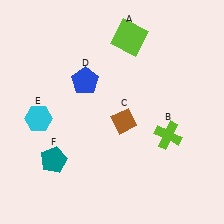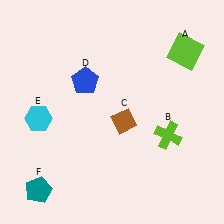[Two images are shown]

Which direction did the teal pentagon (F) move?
The teal pentagon (F) moved down.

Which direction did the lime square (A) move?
The lime square (A) moved right.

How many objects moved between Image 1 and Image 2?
2 objects moved between the two images.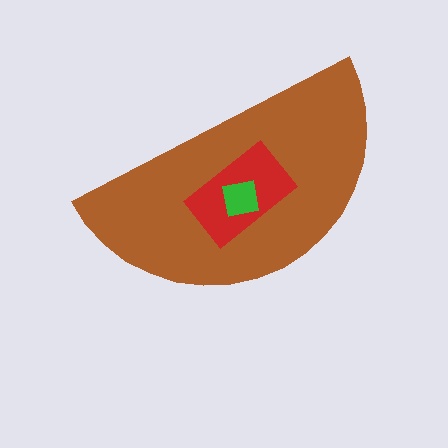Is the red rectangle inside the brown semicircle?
Yes.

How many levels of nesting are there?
3.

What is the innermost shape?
The green square.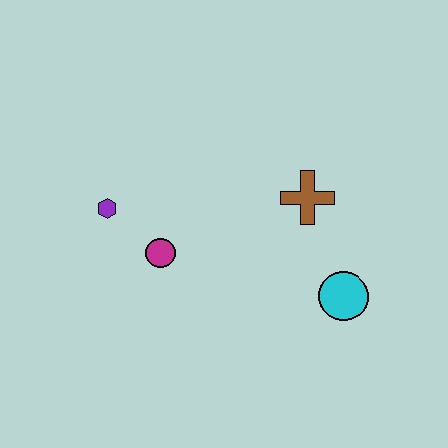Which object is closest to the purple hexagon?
The magenta circle is closest to the purple hexagon.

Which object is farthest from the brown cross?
The purple hexagon is farthest from the brown cross.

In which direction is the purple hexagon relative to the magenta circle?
The purple hexagon is to the left of the magenta circle.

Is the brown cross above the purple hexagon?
Yes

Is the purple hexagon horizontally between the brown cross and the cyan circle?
No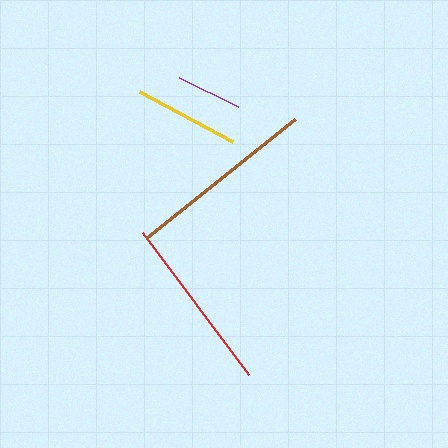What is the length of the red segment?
The red segment is approximately 176 pixels long.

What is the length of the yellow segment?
The yellow segment is approximately 106 pixels long.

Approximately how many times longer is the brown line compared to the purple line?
The brown line is approximately 2.9 times the length of the purple line.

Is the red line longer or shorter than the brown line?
The brown line is longer than the red line.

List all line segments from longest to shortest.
From longest to shortest: brown, red, yellow, purple.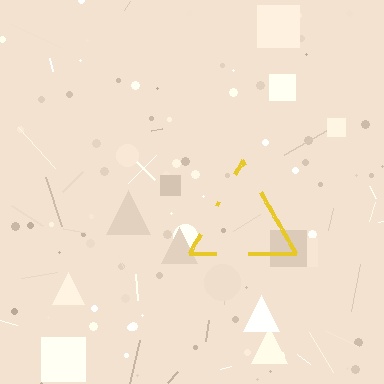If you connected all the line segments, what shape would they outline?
They would outline a triangle.